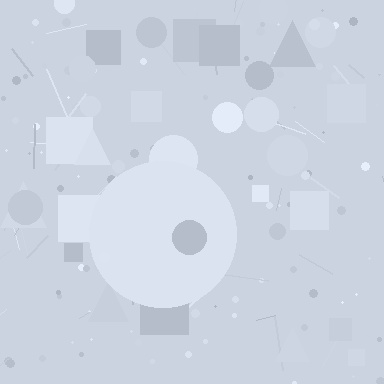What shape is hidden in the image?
A circle is hidden in the image.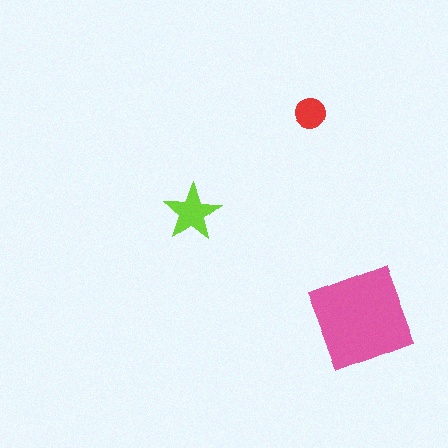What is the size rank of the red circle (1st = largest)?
3rd.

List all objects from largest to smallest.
The pink diamond, the lime star, the red circle.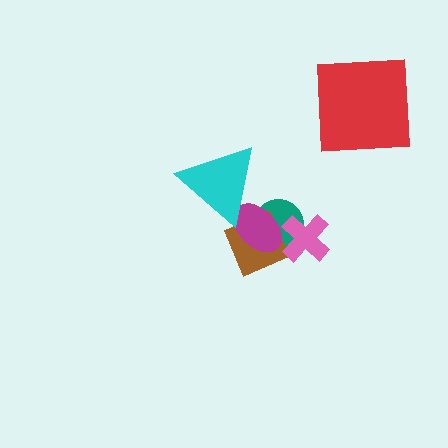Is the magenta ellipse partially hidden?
Yes, it is partially covered by another shape.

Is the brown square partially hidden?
Yes, it is partially covered by another shape.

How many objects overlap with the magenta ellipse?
3 objects overlap with the magenta ellipse.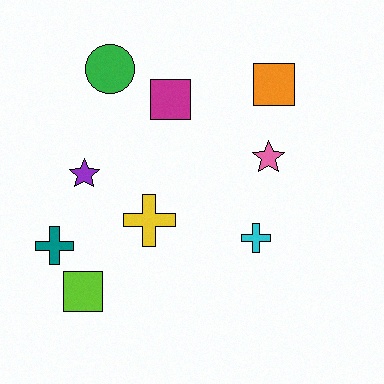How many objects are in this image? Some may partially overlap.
There are 9 objects.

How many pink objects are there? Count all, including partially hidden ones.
There is 1 pink object.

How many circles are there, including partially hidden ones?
There is 1 circle.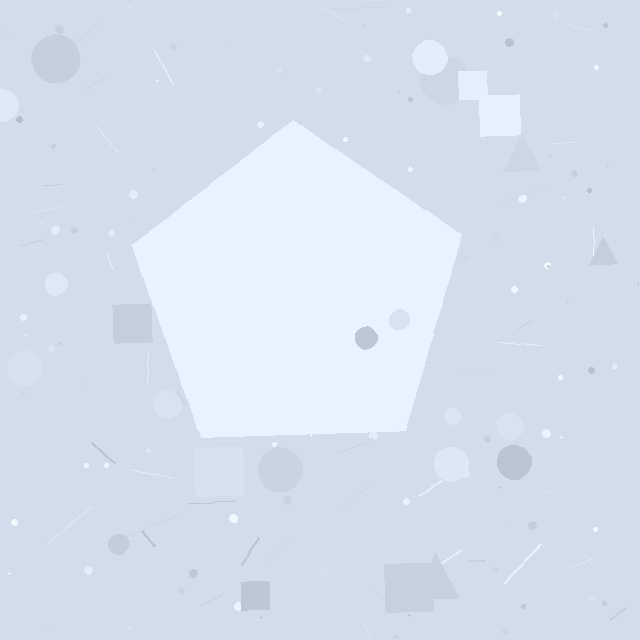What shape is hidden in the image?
A pentagon is hidden in the image.